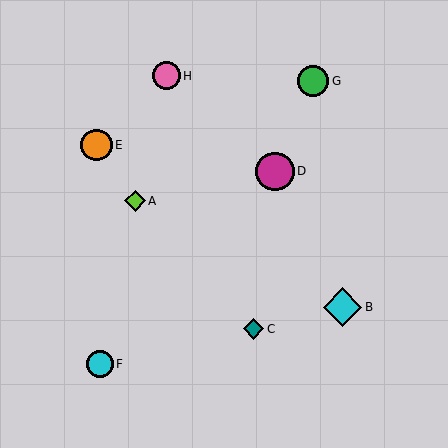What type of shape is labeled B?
Shape B is a cyan diamond.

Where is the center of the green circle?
The center of the green circle is at (313, 81).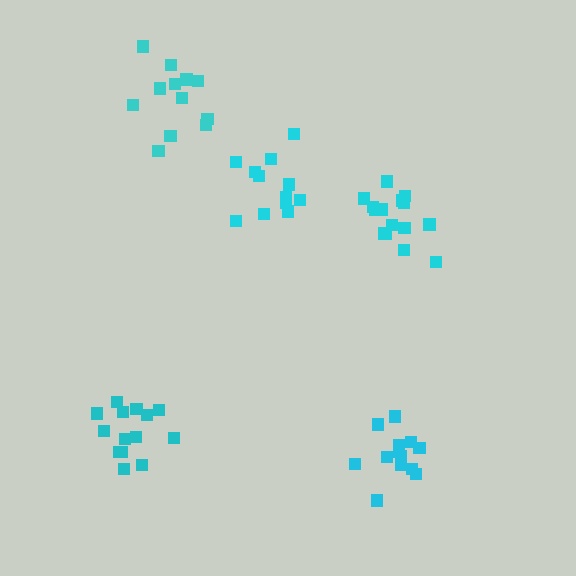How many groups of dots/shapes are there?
There are 5 groups.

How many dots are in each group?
Group 1: 13 dots, Group 2: 15 dots, Group 3: 14 dots, Group 4: 12 dots, Group 5: 12 dots (66 total).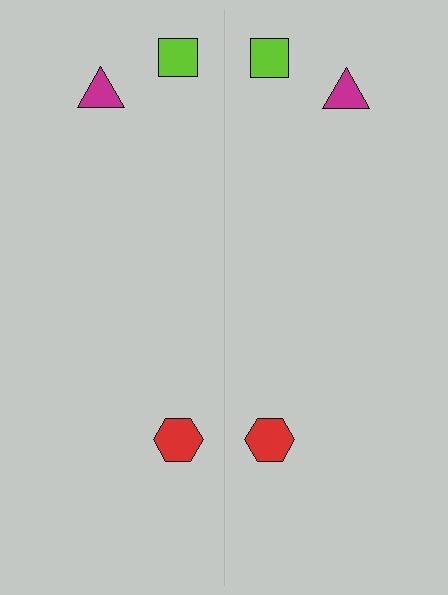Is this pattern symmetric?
Yes, this pattern has bilateral (reflection) symmetry.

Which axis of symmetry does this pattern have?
The pattern has a vertical axis of symmetry running through the center of the image.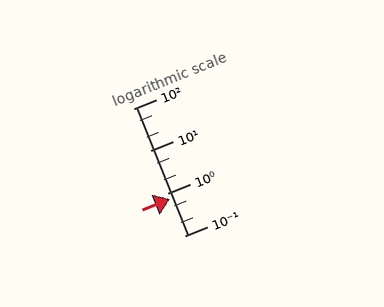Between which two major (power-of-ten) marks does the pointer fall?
The pointer is between 0.1 and 1.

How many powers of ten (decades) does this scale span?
The scale spans 3 decades, from 0.1 to 100.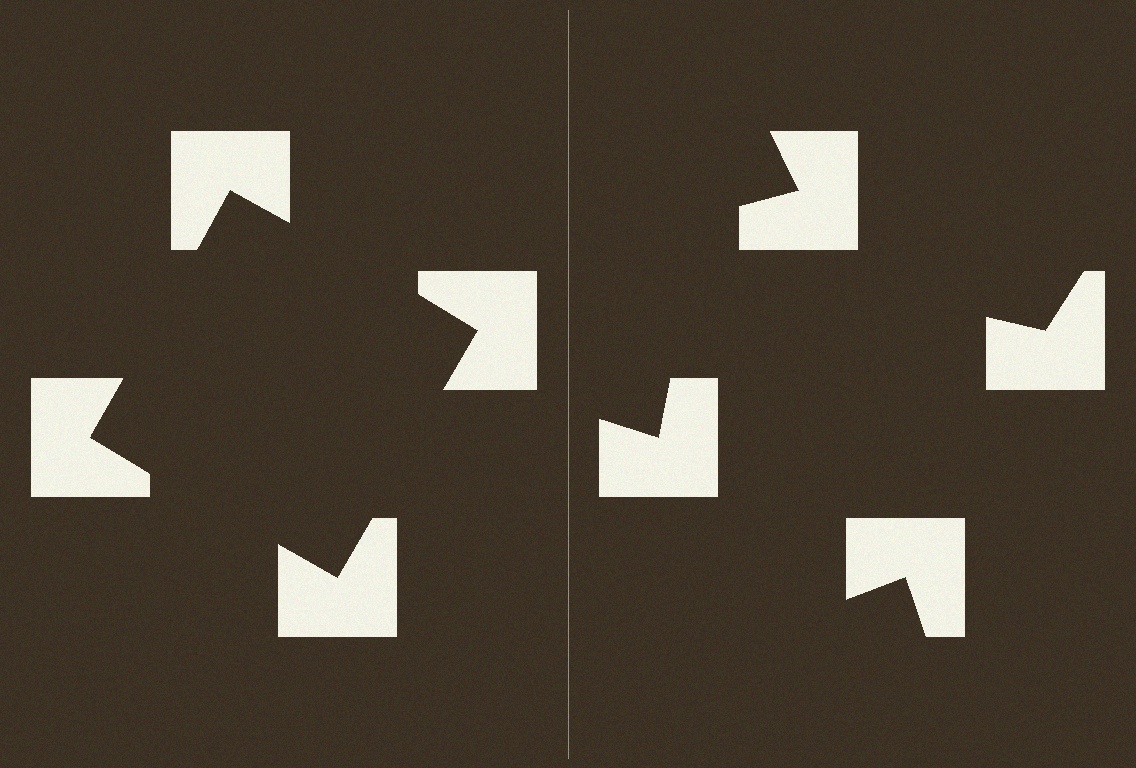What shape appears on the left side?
An illusory square.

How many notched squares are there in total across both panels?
8 — 4 on each side.